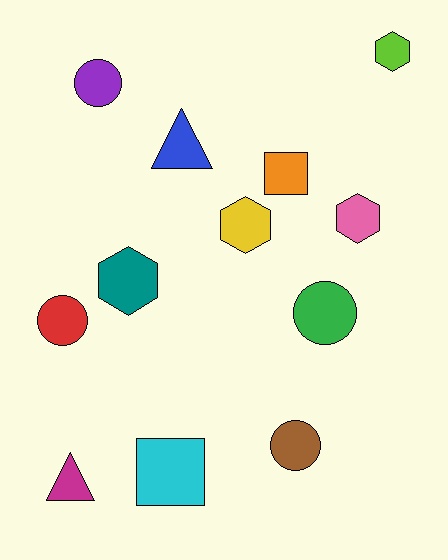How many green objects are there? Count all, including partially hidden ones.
There is 1 green object.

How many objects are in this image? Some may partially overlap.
There are 12 objects.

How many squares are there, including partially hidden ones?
There are 2 squares.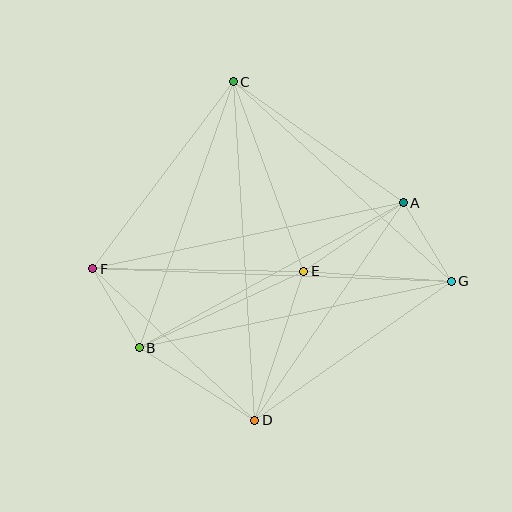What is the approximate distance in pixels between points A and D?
The distance between A and D is approximately 263 pixels.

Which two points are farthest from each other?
Points F and G are farthest from each other.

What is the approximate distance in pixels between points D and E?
The distance between D and E is approximately 157 pixels.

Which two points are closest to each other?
Points B and F are closest to each other.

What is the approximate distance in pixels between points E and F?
The distance between E and F is approximately 211 pixels.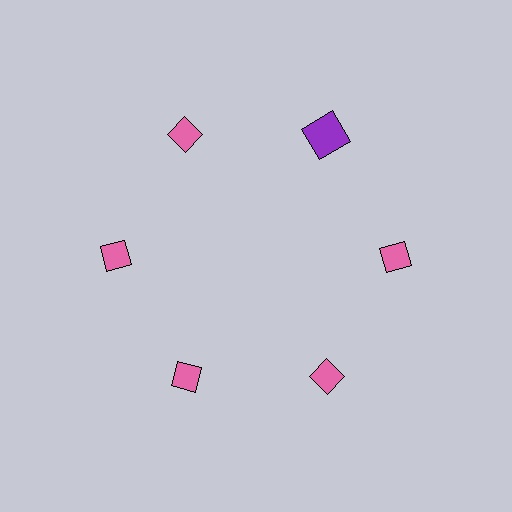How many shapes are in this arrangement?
There are 6 shapes arranged in a ring pattern.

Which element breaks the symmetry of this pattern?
The purple square at roughly the 1 o'clock position breaks the symmetry. All other shapes are pink diamonds.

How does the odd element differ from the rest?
It differs in both color (purple instead of pink) and shape (square instead of diamond).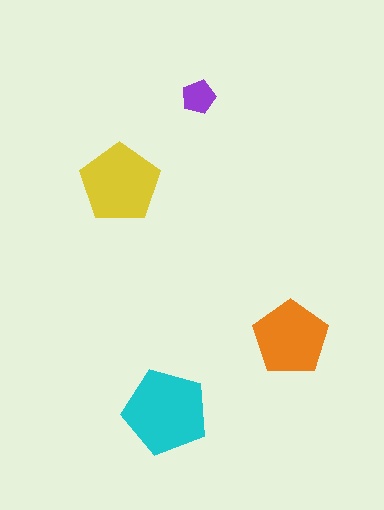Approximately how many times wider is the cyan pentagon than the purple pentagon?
About 2.5 times wider.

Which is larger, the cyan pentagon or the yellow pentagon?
The cyan one.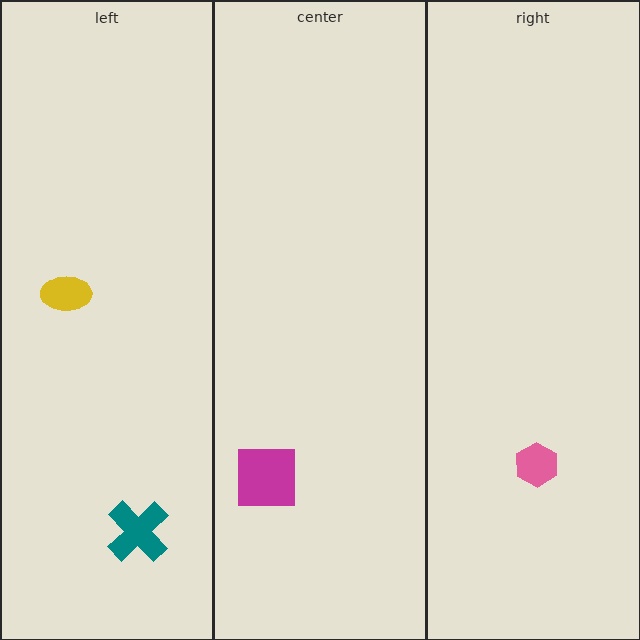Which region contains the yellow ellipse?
The left region.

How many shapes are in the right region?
1.